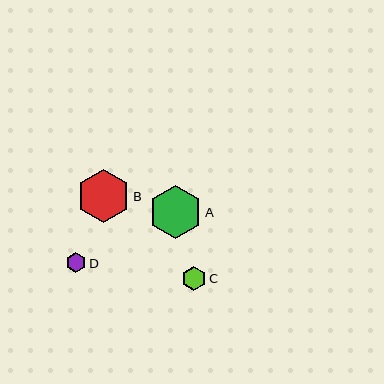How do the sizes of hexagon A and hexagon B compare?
Hexagon A and hexagon B are approximately the same size.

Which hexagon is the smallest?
Hexagon D is the smallest with a size of approximately 20 pixels.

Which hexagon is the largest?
Hexagon A is the largest with a size of approximately 53 pixels.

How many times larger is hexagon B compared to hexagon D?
Hexagon B is approximately 2.7 times the size of hexagon D.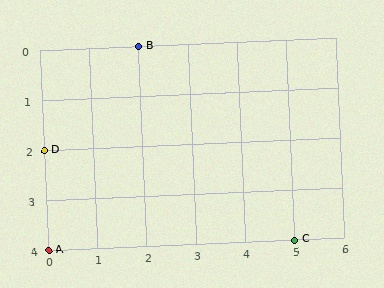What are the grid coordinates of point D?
Point D is at grid coordinates (0, 2).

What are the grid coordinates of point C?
Point C is at grid coordinates (5, 4).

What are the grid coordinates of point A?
Point A is at grid coordinates (0, 4).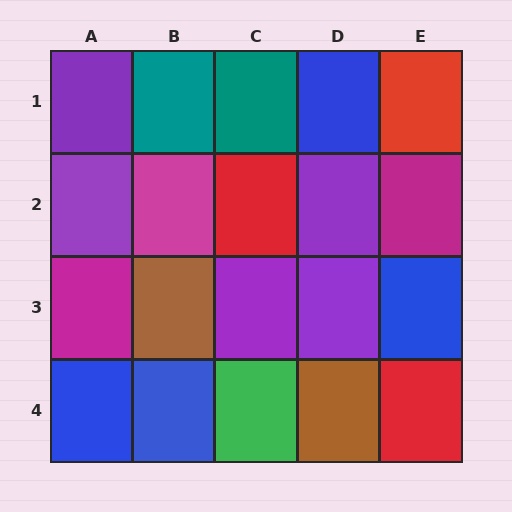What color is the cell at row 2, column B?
Magenta.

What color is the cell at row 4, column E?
Red.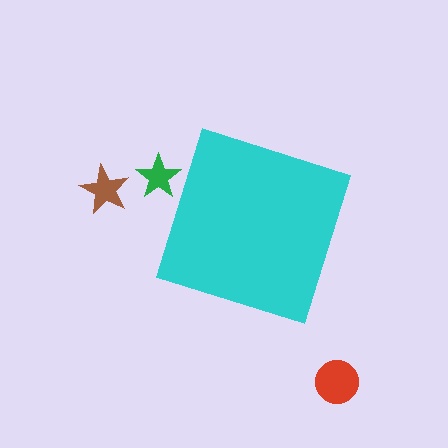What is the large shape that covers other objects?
A cyan diamond.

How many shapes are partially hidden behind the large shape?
1 shape is partially hidden.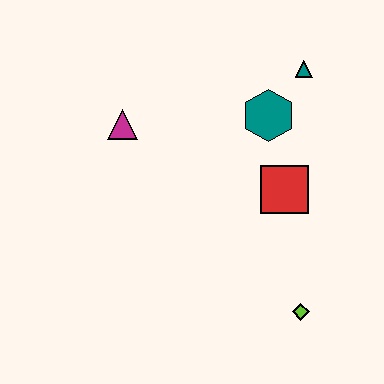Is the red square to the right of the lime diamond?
No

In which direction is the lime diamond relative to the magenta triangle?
The lime diamond is below the magenta triangle.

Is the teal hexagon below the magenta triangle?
No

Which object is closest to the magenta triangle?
The teal hexagon is closest to the magenta triangle.